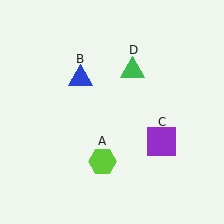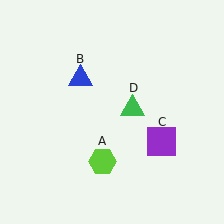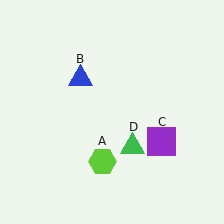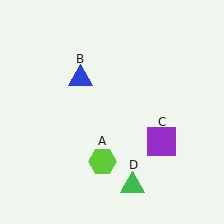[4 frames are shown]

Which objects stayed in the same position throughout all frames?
Lime hexagon (object A) and blue triangle (object B) and purple square (object C) remained stationary.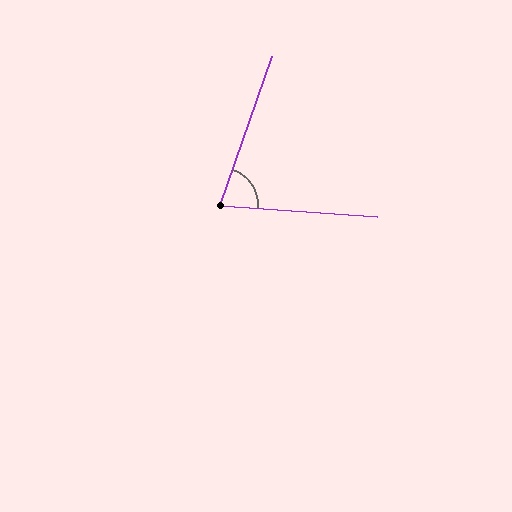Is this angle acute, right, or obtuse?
It is acute.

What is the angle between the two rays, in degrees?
Approximately 75 degrees.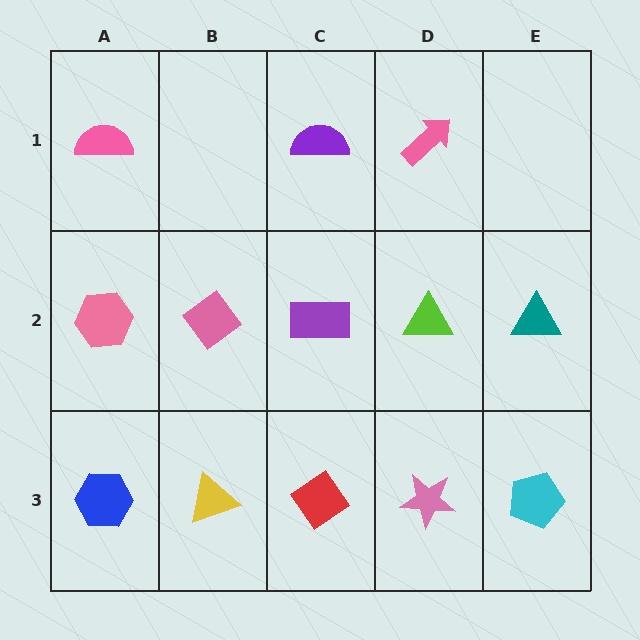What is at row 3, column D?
A pink star.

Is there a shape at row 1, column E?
No, that cell is empty.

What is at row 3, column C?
A red diamond.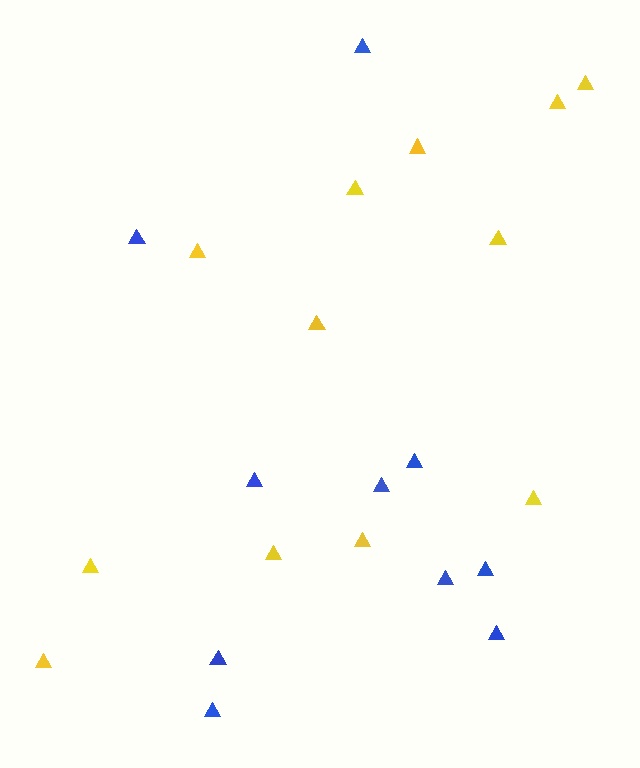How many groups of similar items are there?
There are 2 groups: one group of yellow triangles (12) and one group of blue triangles (10).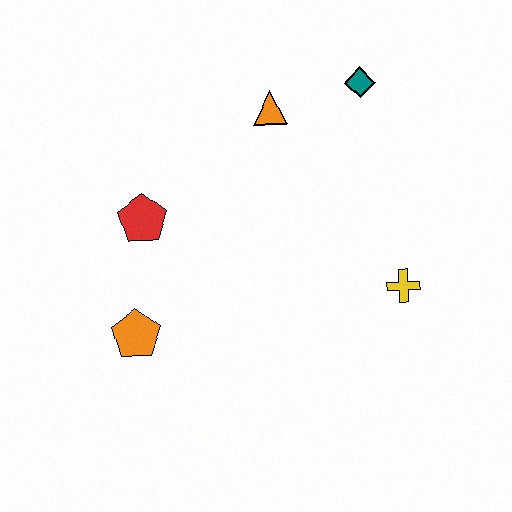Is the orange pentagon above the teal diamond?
No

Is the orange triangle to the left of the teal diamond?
Yes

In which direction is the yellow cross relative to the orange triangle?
The yellow cross is below the orange triangle.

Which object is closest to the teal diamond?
The orange triangle is closest to the teal diamond.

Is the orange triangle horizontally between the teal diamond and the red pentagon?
Yes